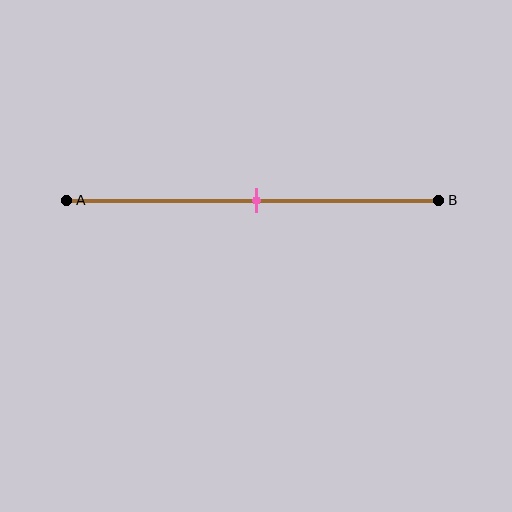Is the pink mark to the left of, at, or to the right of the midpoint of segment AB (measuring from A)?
The pink mark is approximately at the midpoint of segment AB.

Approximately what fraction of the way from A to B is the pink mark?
The pink mark is approximately 50% of the way from A to B.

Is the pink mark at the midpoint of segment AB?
Yes, the mark is approximately at the midpoint.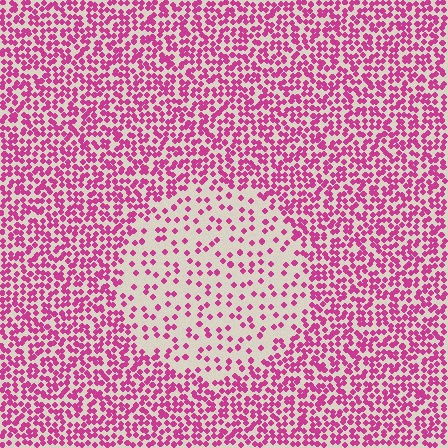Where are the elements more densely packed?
The elements are more densely packed outside the circle boundary.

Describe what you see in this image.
The image contains small magenta elements arranged at two different densities. A circle-shaped region is visible where the elements are less densely packed than the surrounding area.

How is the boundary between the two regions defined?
The boundary is defined by a change in element density (approximately 2.7x ratio). All elements are the same color, size, and shape.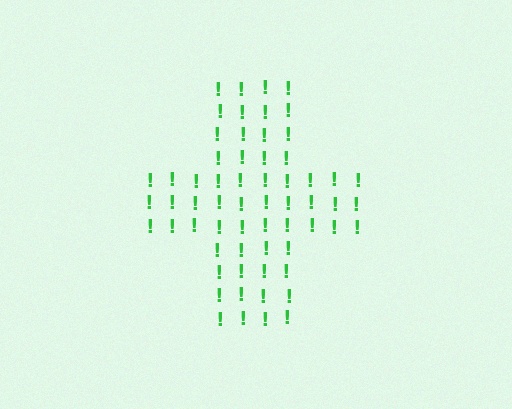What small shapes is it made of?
It is made of small exclamation marks.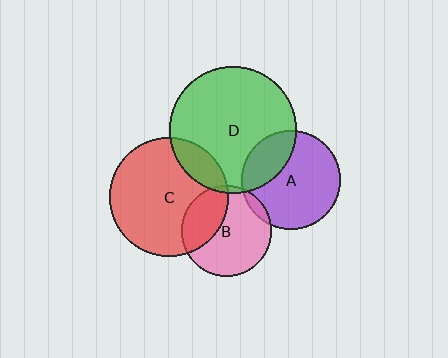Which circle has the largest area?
Circle D (green).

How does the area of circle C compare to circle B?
Approximately 1.7 times.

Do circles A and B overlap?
Yes.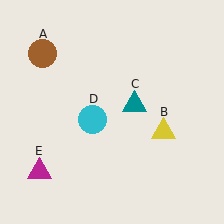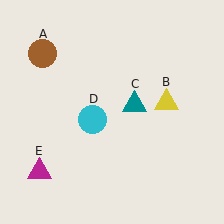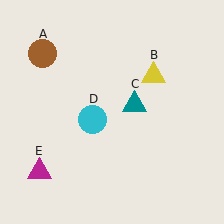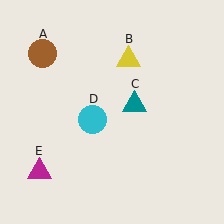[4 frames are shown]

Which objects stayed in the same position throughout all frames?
Brown circle (object A) and teal triangle (object C) and cyan circle (object D) and magenta triangle (object E) remained stationary.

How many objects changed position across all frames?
1 object changed position: yellow triangle (object B).